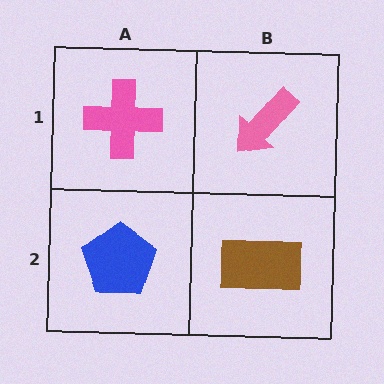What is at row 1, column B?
A pink arrow.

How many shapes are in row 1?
2 shapes.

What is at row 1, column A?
A pink cross.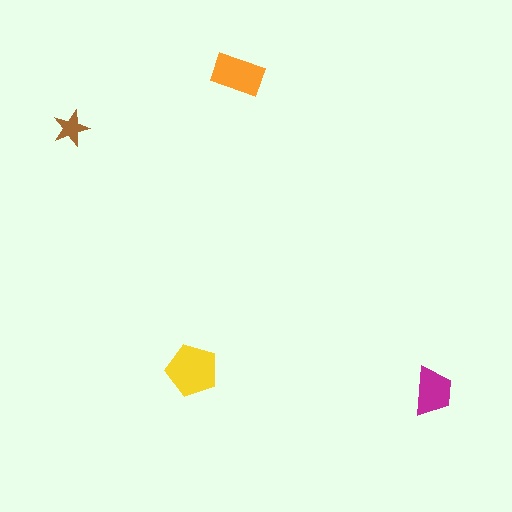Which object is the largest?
The yellow pentagon.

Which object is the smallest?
The brown star.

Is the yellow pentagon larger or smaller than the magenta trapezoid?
Larger.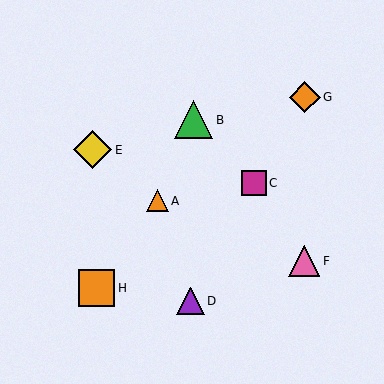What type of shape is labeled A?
Shape A is an orange triangle.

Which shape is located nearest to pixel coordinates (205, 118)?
The green triangle (labeled B) at (194, 120) is nearest to that location.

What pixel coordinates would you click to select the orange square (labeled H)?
Click at (97, 288) to select the orange square H.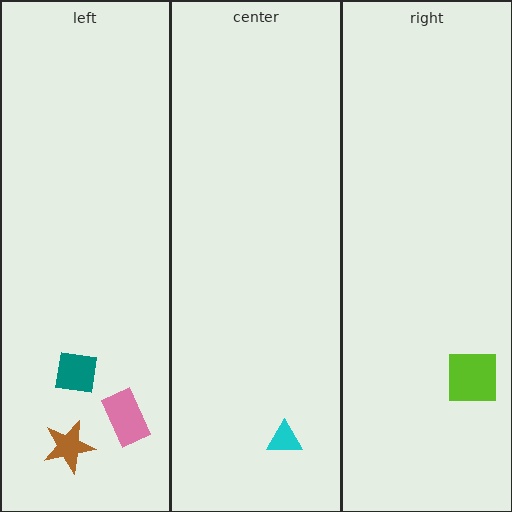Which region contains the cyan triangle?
The center region.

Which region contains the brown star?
The left region.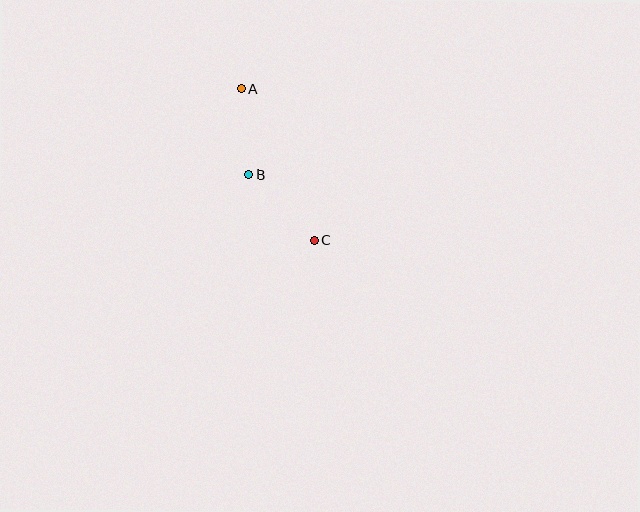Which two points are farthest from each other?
Points A and C are farthest from each other.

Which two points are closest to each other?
Points A and B are closest to each other.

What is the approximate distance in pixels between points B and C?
The distance between B and C is approximately 93 pixels.